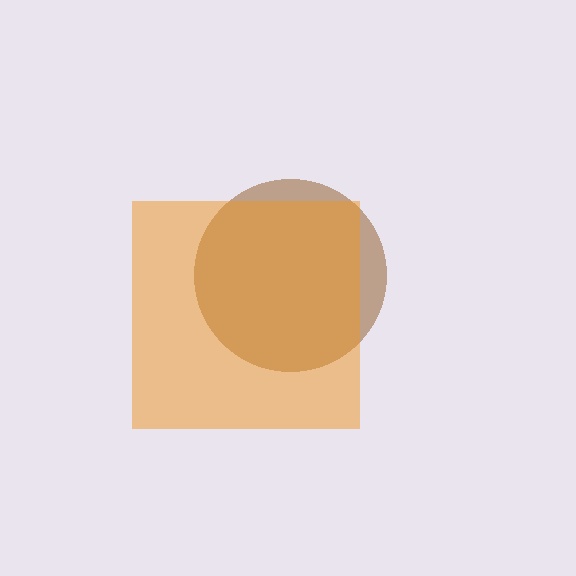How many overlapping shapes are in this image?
There are 2 overlapping shapes in the image.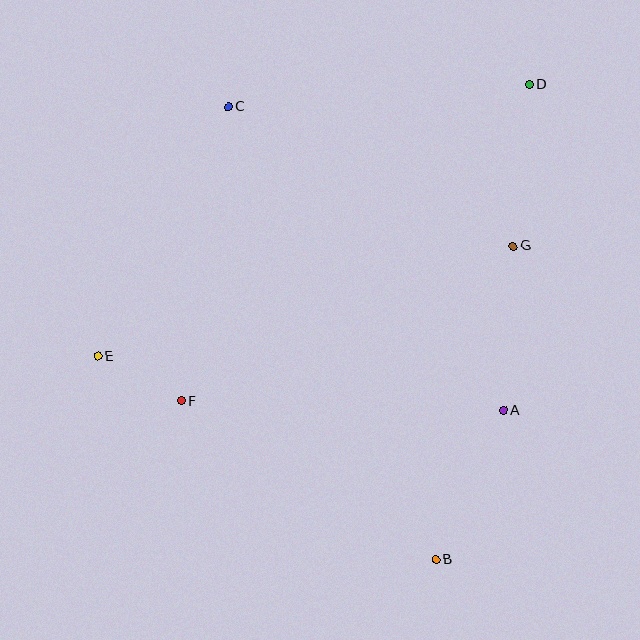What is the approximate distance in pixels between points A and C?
The distance between A and C is approximately 409 pixels.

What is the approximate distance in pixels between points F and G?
The distance between F and G is approximately 366 pixels.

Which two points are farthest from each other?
Points D and E are farthest from each other.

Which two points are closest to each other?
Points E and F are closest to each other.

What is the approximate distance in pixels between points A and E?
The distance between A and E is approximately 409 pixels.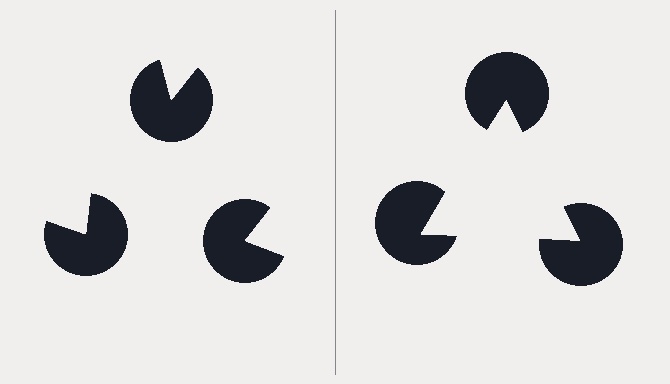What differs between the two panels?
The pac-man discs are positioned identically on both sides; only the wedge orientations differ. On the right they align to a triangle; on the left they are misaligned.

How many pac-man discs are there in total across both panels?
6 — 3 on each side.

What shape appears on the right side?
An illusory triangle.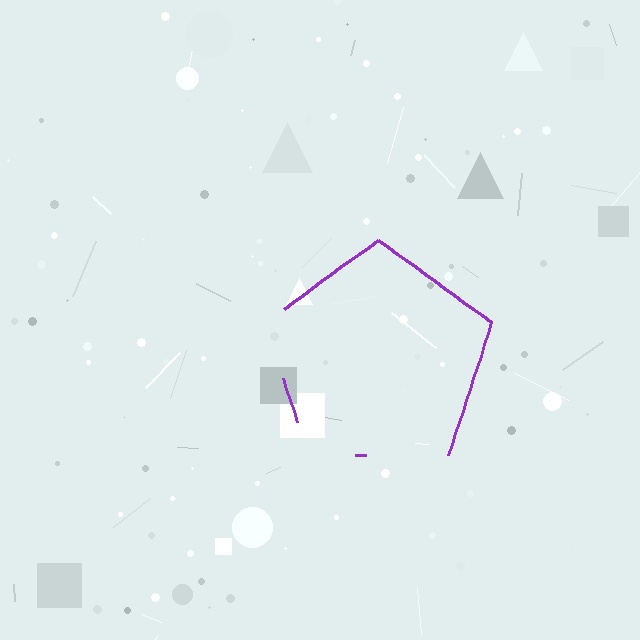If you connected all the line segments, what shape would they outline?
They would outline a pentagon.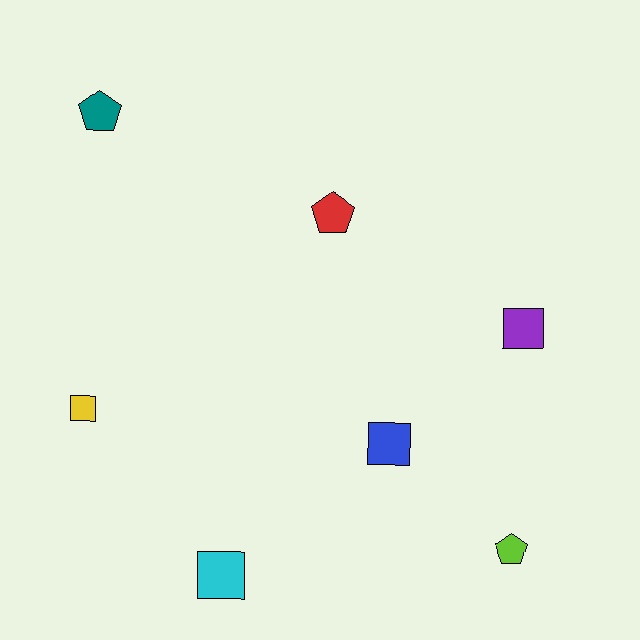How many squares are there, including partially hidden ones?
There are 4 squares.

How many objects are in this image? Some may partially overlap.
There are 7 objects.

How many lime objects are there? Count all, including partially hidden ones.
There is 1 lime object.